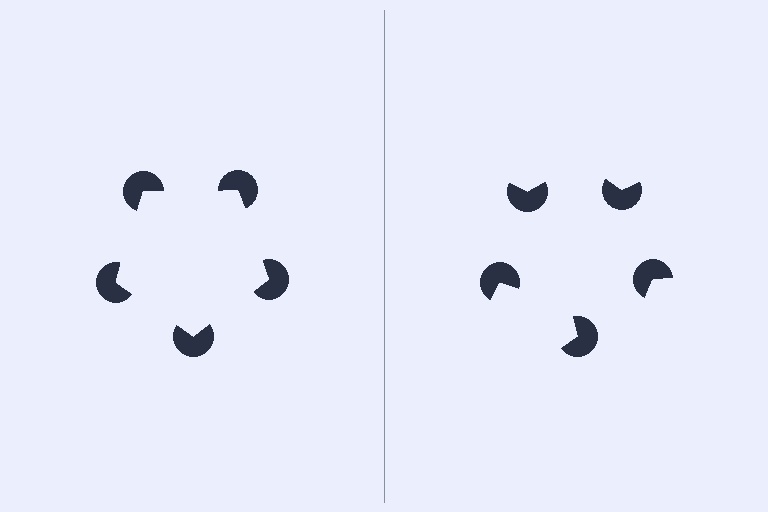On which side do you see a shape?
An illusory pentagon appears on the left side. On the right side the wedge cuts are rotated, so no coherent shape forms.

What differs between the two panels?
The pac-man discs are positioned identically on both sides; only the wedge orientations differ. On the left they align to a pentagon; on the right they are misaligned.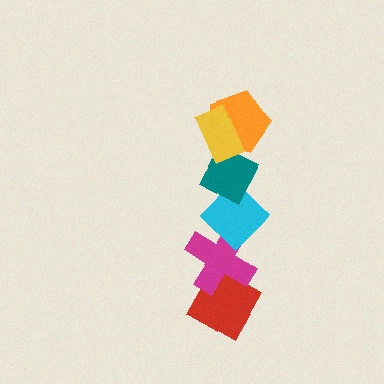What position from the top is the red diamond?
The red diamond is 6th from the top.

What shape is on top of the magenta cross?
The cyan diamond is on top of the magenta cross.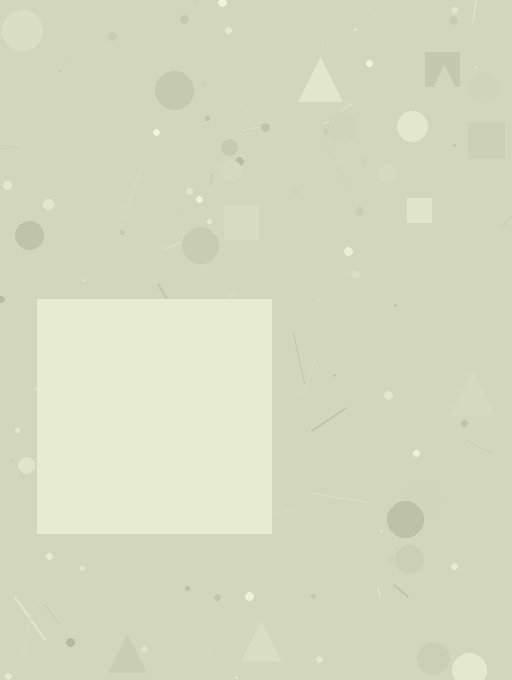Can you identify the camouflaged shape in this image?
The camouflaged shape is a square.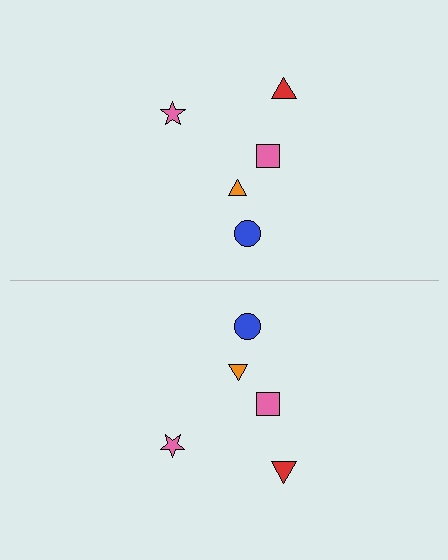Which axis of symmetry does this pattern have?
The pattern has a horizontal axis of symmetry running through the center of the image.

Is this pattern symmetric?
Yes, this pattern has bilateral (reflection) symmetry.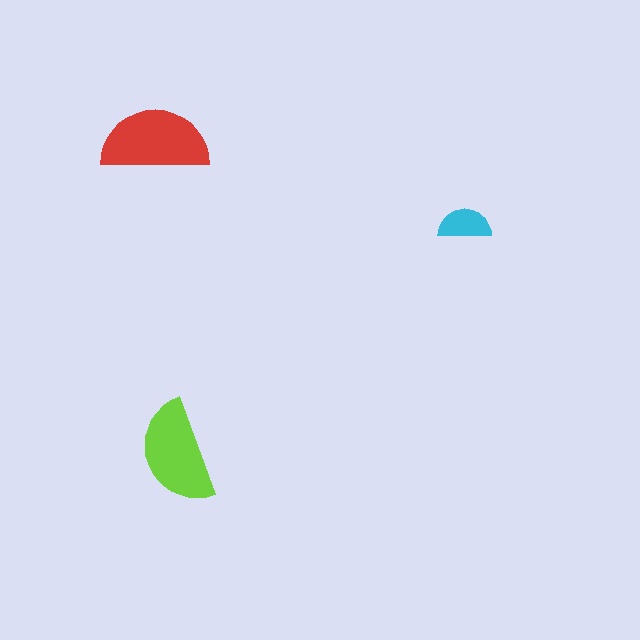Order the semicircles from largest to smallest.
the red one, the lime one, the cyan one.